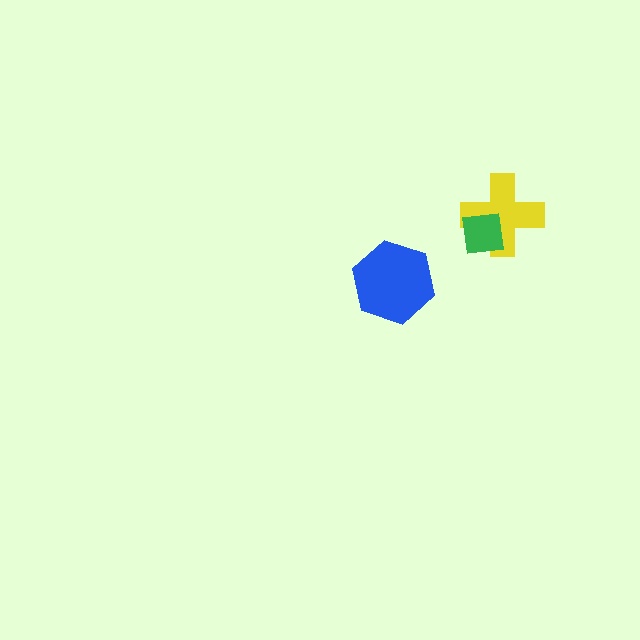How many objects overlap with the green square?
1 object overlaps with the green square.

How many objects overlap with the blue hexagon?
0 objects overlap with the blue hexagon.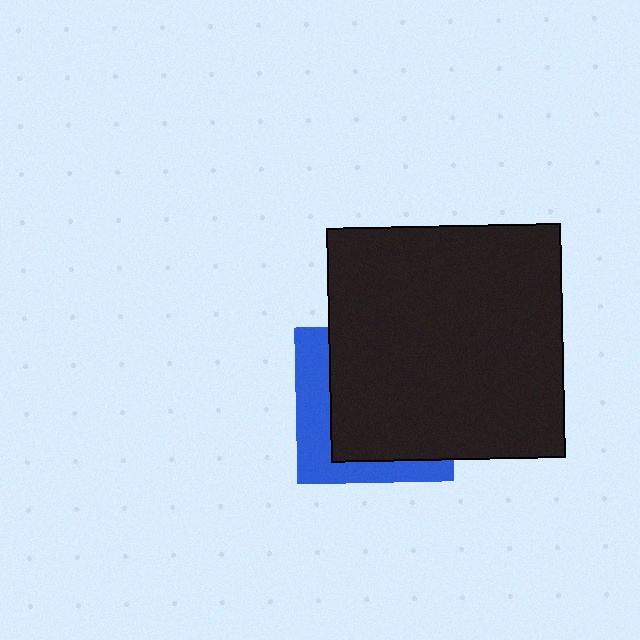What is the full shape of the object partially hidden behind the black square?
The partially hidden object is a blue square.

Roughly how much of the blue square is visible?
A small part of it is visible (roughly 32%).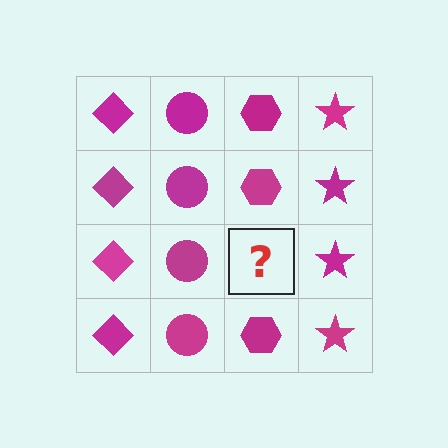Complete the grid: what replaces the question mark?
The question mark should be replaced with a magenta hexagon.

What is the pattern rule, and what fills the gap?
The rule is that each column has a consistent shape. The gap should be filled with a magenta hexagon.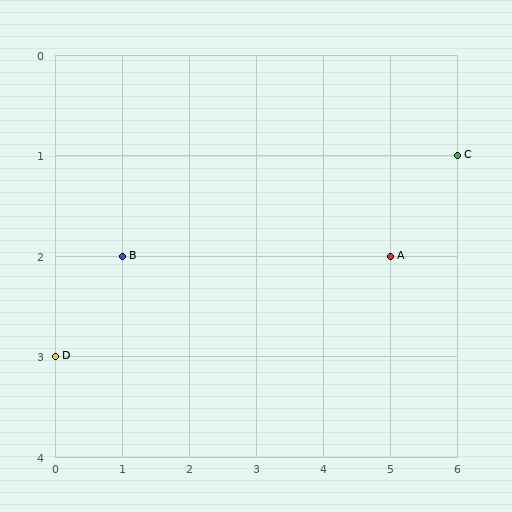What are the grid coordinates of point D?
Point D is at grid coordinates (0, 3).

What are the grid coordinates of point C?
Point C is at grid coordinates (6, 1).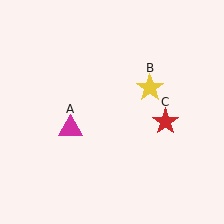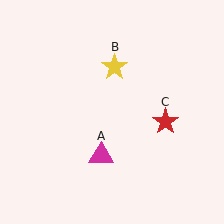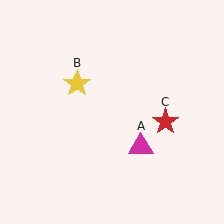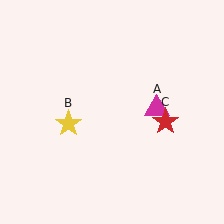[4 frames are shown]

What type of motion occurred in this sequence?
The magenta triangle (object A), yellow star (object B) rotated counterclockwise around the center of the scene.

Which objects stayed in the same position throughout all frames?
Red star (object C) remained stationary.